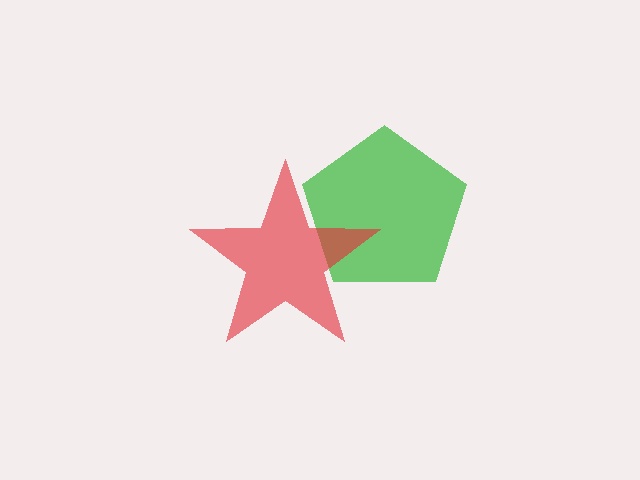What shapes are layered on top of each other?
The layered shapes are: a green pentagon, a red star.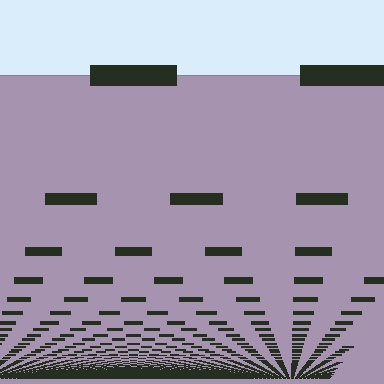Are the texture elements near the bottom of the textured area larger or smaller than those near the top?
Smaller. The gradient is inverted — elements near the bottom are smaller and denser.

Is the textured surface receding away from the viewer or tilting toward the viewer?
The surface appears to tilt toward the viewer. Texture elements get larger and sparser toward the top.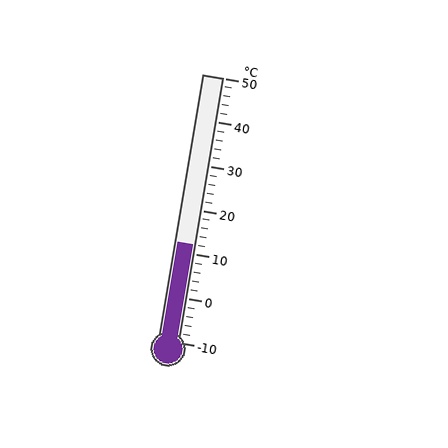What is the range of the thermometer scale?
The thermometer scale ranges from -10°C to 50°C.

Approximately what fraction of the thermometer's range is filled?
The thermometer is filled to approximately 35% of its range.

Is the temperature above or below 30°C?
The temperature is below 30°C.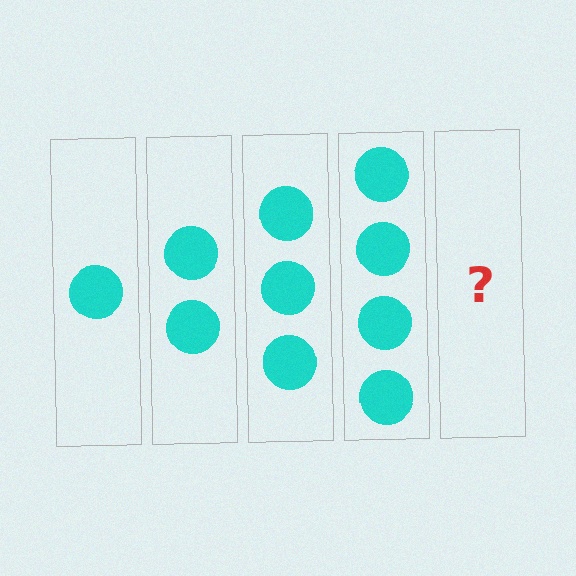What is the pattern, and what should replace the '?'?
The pattern is that each step adds one more circle. The '?' should be 5 circles.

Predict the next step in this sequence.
The next step is 5 circles.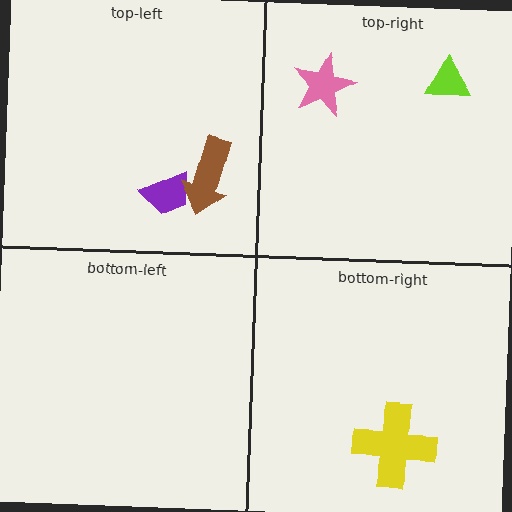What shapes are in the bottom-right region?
The yellow cross.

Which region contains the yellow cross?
The bottom-right region.